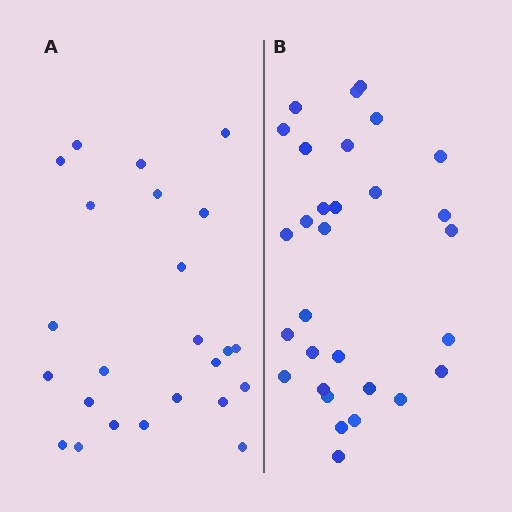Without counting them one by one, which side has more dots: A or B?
Region B (the right region) has more dots.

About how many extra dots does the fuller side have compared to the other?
Region B has about 6 more dots than region A.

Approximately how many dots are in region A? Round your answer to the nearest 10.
About 20 dots. (The exact count is 24, which rounds to 20.)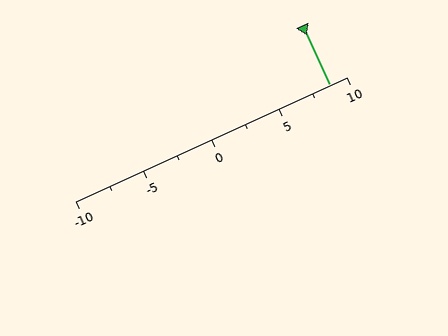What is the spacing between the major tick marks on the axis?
The major ticks are spaced 5 apart.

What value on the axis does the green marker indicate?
The marker indicates approximately 8.8.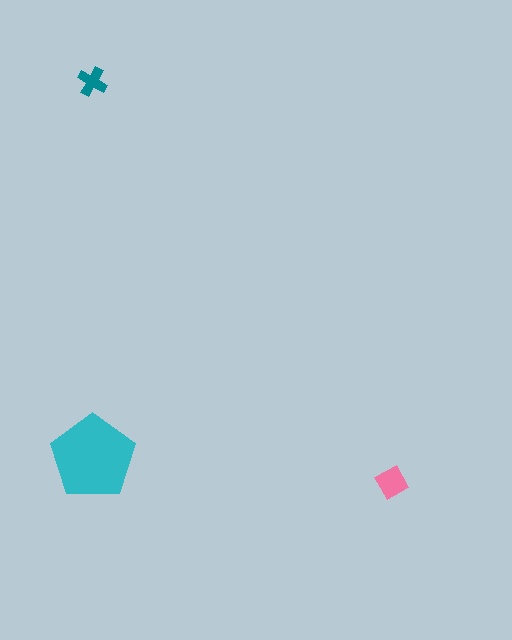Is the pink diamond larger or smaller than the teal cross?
Larger.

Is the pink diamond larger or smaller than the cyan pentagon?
Smaller.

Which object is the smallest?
The teal cross.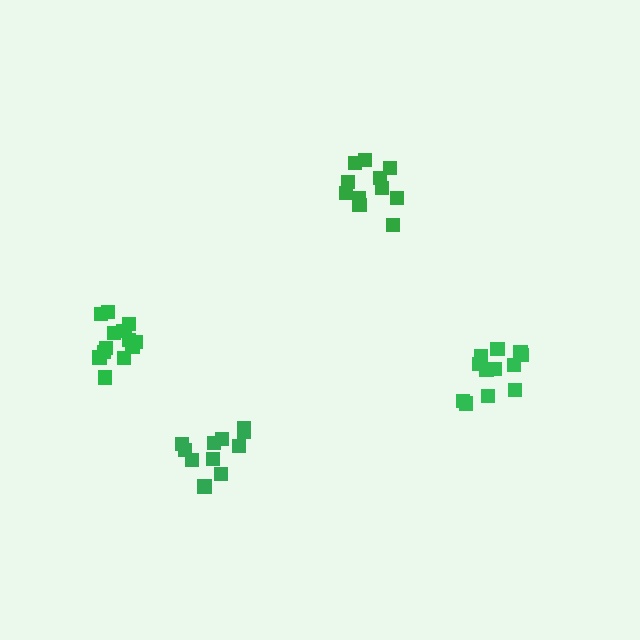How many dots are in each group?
Group 1: 12 dots, Group 2: 11 dots, Group 3: 15 dots, Group 4: 11 dots (49 total).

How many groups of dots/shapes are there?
There are 4 groups.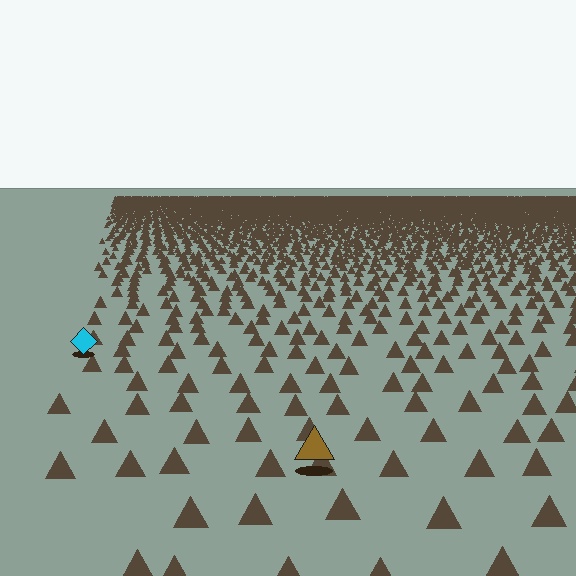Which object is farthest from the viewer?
The cyan diamond is farthest from the viewer. It appears smaller and the ground texture around it is denser.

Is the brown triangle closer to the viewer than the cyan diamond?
Yes. The brown triangle is closer — you can tell from the texture gradient: the ground texture is coarser near it.